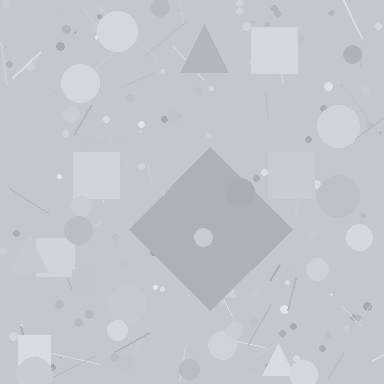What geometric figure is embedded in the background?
A diamond is embedded in the background.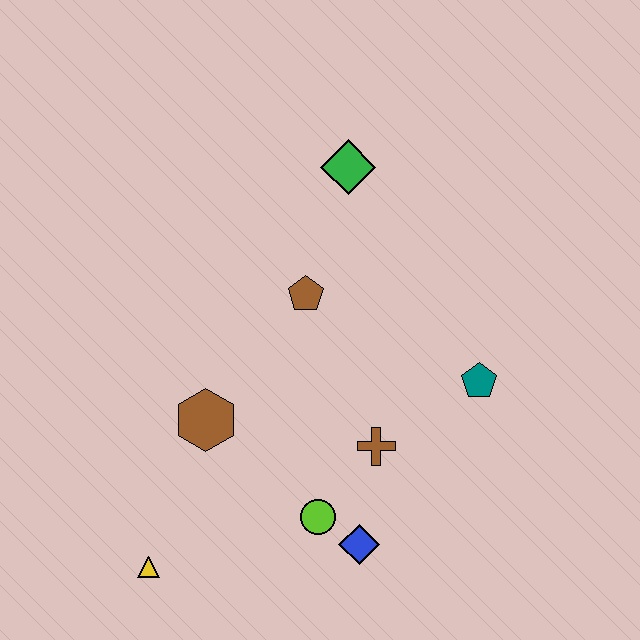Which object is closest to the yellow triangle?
The brown hexagon is closest to the yellow triangle.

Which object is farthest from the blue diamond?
The green diamond is farthest from the blue diamond.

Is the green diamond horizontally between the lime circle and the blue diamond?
Yes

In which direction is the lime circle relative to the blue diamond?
The lime circle is to the left of the blue diamond.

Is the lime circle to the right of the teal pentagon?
No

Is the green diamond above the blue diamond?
Yes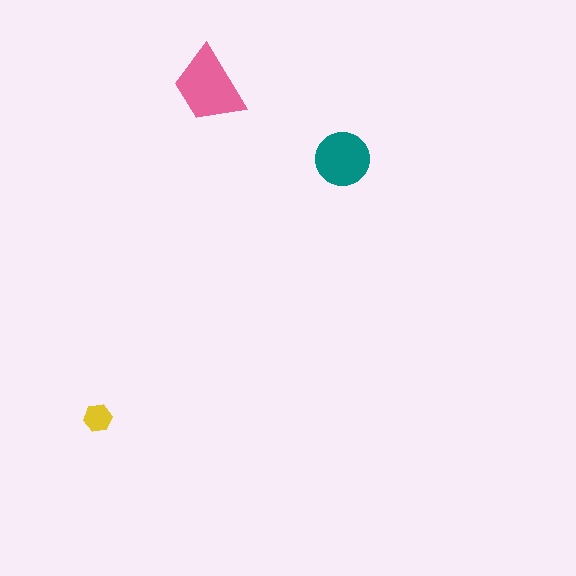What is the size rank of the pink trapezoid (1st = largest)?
1st.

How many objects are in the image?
There are 3 objects in the image.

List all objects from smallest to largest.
The yellow hexagon, the teal circle, the pink trapezoid.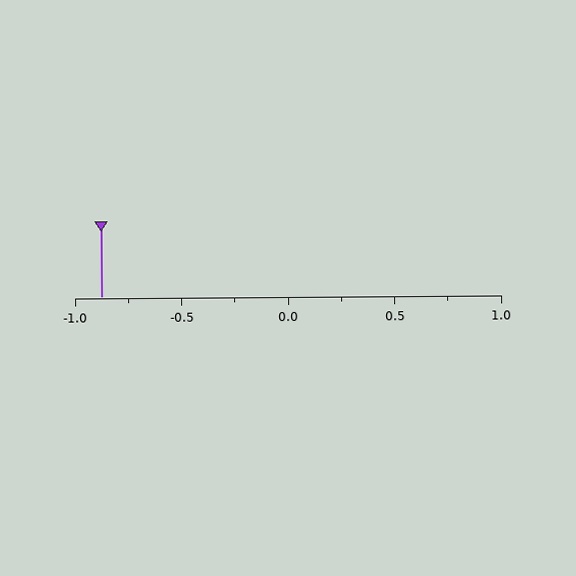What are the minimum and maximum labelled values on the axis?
The axis runs from -1.0 to 1.0.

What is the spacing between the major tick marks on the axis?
The major ticks are spaced 0.5 apart.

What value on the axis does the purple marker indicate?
The marker indicates approximately -0.88.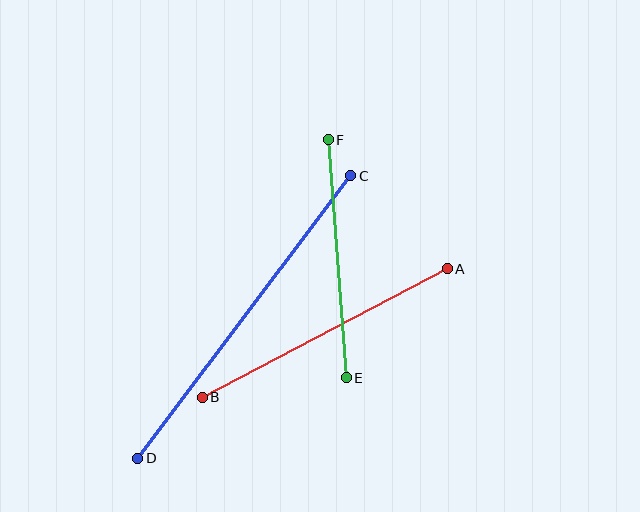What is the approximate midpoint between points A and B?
The midpoint is at approximately (325, 333) pixels.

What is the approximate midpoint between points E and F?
The midpoint is at approximately (337, 259) pixels.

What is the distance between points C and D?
The distance is approximately 354 pixels.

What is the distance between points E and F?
The distance is approximately 238 pixels.